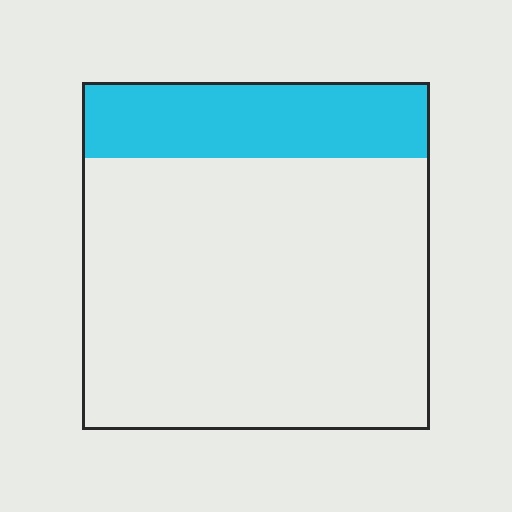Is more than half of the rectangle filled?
No.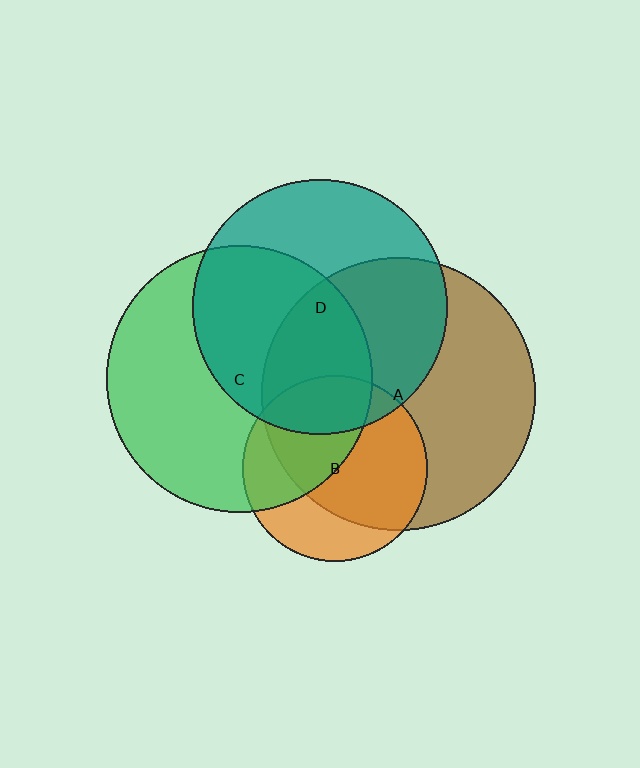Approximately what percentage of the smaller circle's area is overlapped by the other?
Approximately 50%.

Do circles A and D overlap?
Yes.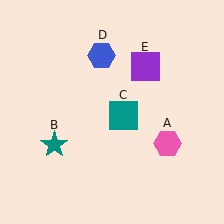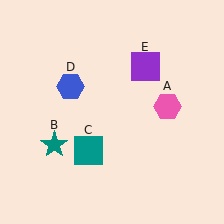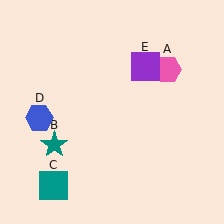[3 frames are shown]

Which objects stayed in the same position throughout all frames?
Teal star (object B) and purple square (object E) remained stationary.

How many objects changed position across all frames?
3 objects changed position: pink hexagon (object A), teal square (object C), blue hexagon (object D).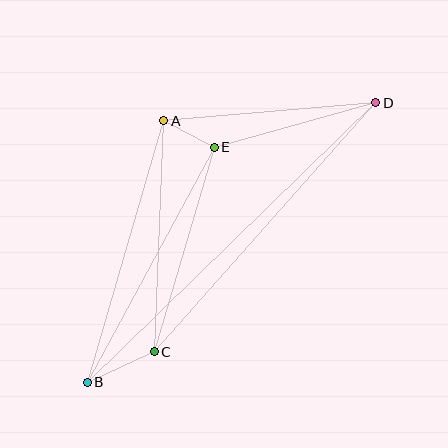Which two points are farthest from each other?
Points B and D are farthest from each other.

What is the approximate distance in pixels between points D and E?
The distance between D and E is approximately 167 pixels.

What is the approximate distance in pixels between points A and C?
The distance between A and C is approximately 231 pixels.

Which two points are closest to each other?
Points A and E are closest to each other.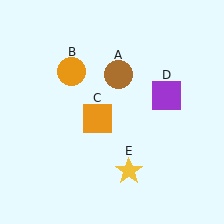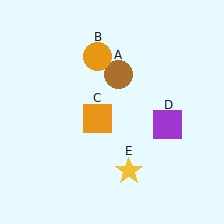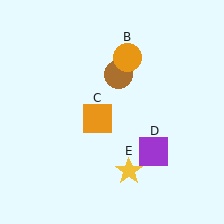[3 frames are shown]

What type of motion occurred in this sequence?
The orange circle (object B), purple square (object D) rotated clockwise around the center of the scene.